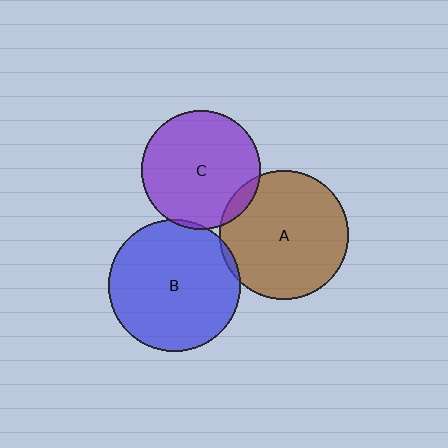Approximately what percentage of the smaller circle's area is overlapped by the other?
Approximately 5%.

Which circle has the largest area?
Circle B (blue).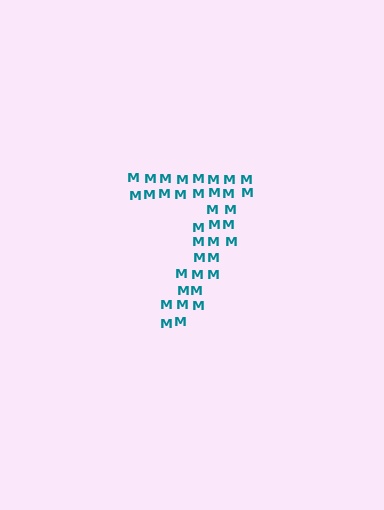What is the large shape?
The large shape is the digit 7.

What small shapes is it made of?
It is made of small letter M's.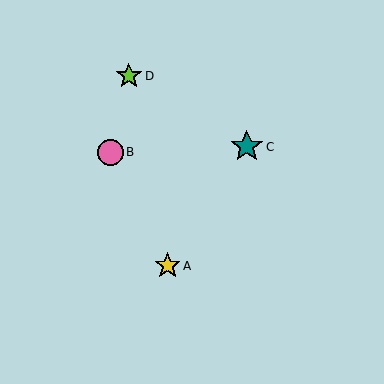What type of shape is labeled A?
Shape A is a yellow star.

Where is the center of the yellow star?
The center of the yellow star is at (168, 266).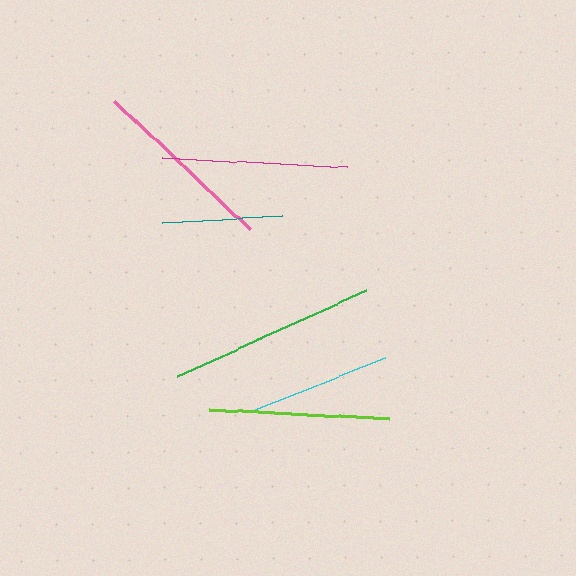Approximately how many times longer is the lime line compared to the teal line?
The lime line is approximately 1.5 times the length of the teal line.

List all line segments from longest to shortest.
From longest to shortest: green, pink, magenta, lime, cyan, teal.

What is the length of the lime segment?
The lime segment is approximately 181 pixels long.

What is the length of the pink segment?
The pink segment is approximately 187 pixels long.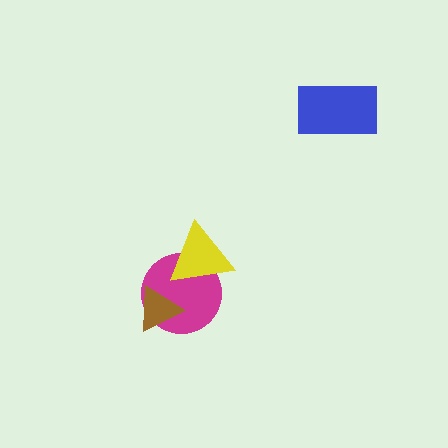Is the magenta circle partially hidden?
Yes, it is partially covered by another shape.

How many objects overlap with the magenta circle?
2 objects overlap with the magenta circle.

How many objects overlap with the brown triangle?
1 object overlaps with the brown triangle.